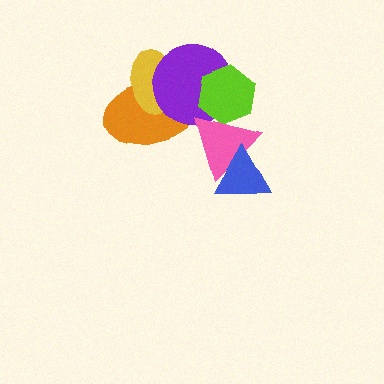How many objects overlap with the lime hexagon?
2 objects overlap with the lime hexagon.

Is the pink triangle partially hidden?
Yes, it is partially covered by another shape.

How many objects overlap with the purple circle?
4 objects overlap with the purple circle.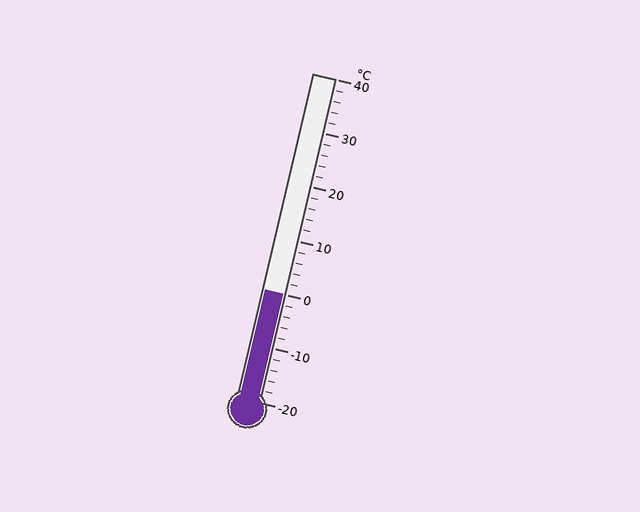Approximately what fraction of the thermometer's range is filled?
The thermometer is filled to approximately 35% of its range.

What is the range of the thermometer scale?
The thermometer scale ranges from -20°C to 40°C.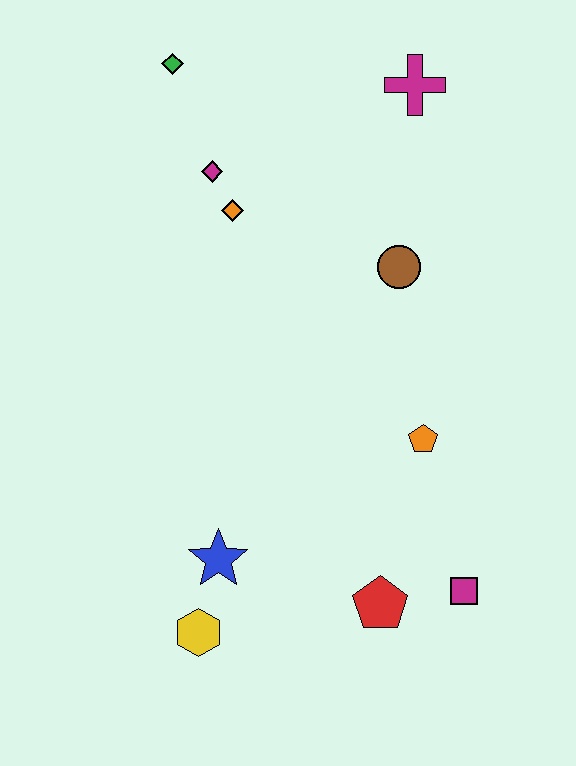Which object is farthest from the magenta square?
The green diamond is farthest from the magenta square.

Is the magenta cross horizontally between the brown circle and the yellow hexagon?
No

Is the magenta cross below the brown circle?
No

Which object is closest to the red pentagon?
The magenta square is closest to the red pentagon.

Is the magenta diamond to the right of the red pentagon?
No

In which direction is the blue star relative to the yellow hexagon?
The blue star is above the yellow hexagon.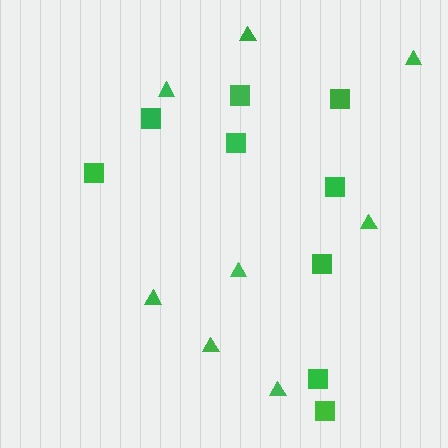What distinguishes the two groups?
There are 2 groups: one group of triangles (8) and one group of squares (9).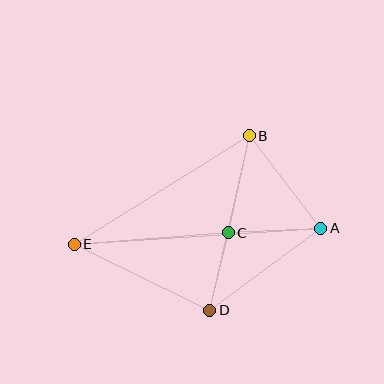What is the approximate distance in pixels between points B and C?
The distance between B and C is approximately 99 pixels.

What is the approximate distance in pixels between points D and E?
The distance between D and E is approximately 151 pixels.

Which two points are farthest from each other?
Points A and E are farthest from each other.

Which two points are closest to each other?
Points C and D are closest to each other.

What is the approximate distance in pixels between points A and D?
The distance between A and D is approximately 138 pixels.